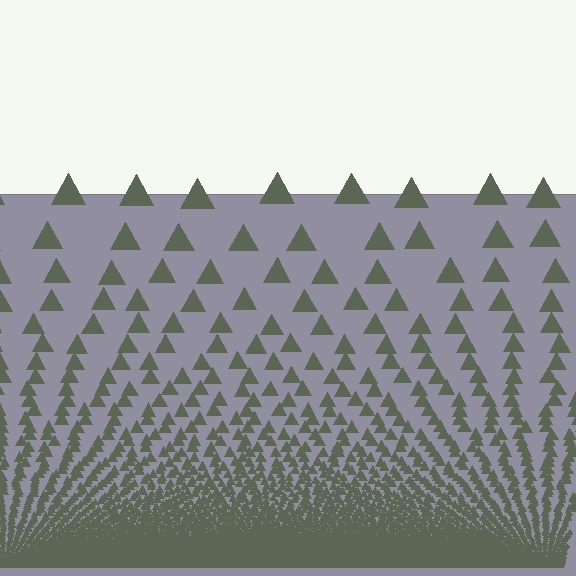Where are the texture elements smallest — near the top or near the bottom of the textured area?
Near the bottom.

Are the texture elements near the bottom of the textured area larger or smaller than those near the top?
Smaller. The gradient is inverted — elements near the bottom are smaller and denser.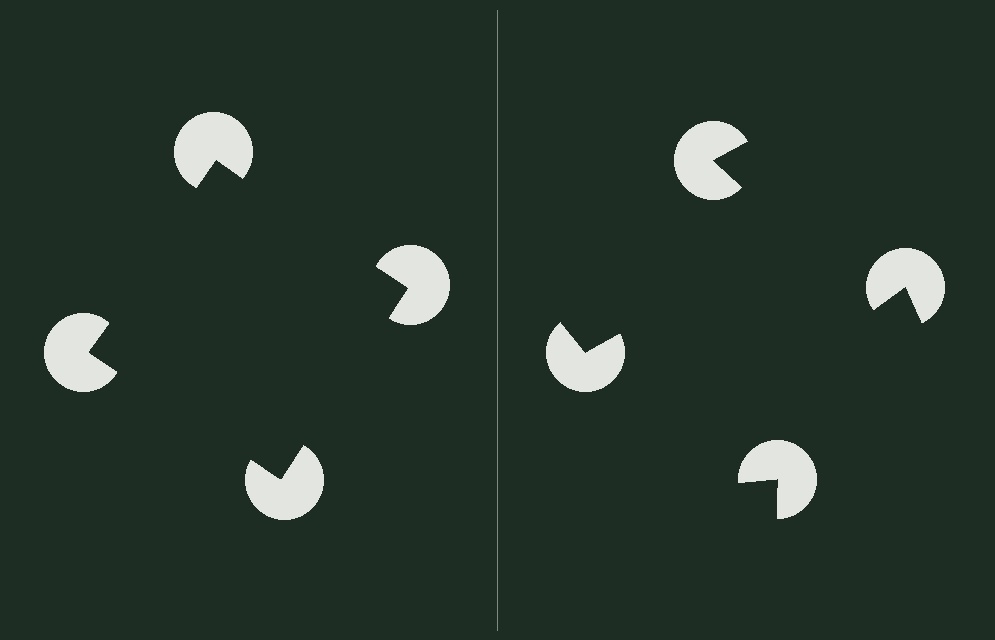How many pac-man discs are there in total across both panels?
8 — 4 on each side.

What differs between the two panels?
The pac-man discs are positioned identically on both sides; only the wedge orientations differ. On the left they align to a square; on the right they are misaligned.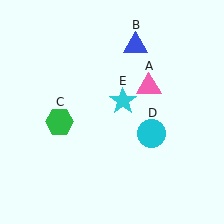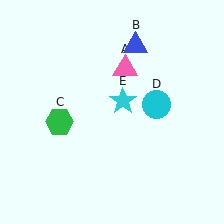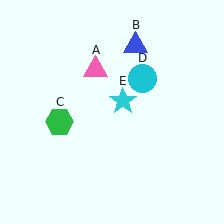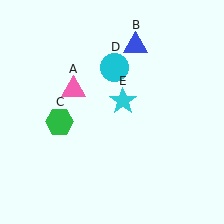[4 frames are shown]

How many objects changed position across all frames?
2 objects changed position: pink triangle (object A), cyan circle (object D).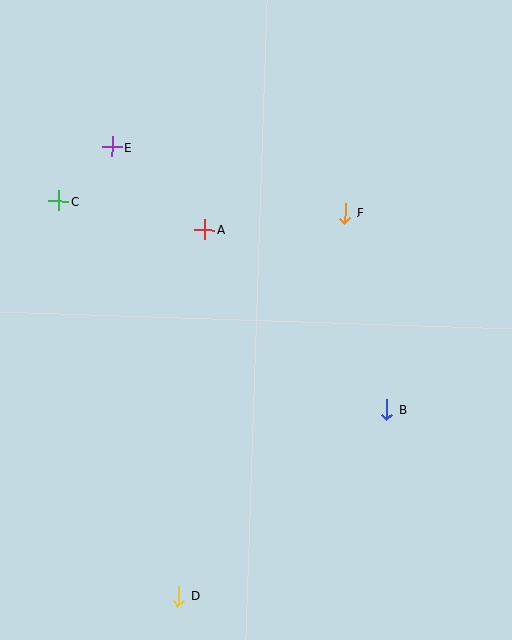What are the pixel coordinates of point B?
Point B is at (387, 410).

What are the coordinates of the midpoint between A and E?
The midpoint between A and E is at (158, 188).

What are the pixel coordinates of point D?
Point D is at (179, 596).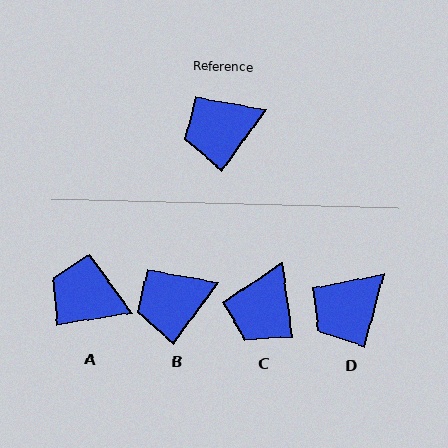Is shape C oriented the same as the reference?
No, it is off by about 44 degrees.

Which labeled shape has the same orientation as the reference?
B.